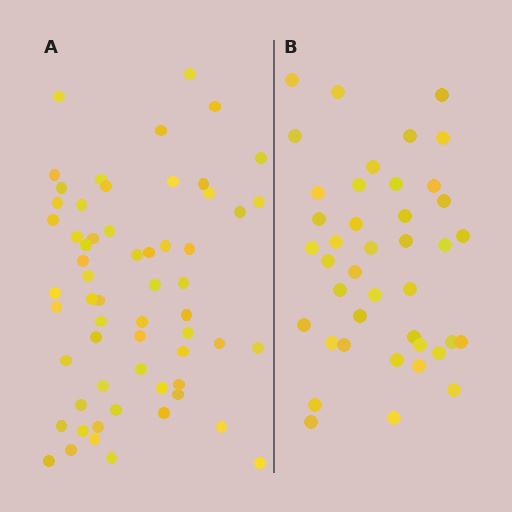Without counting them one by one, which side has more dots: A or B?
Region A (the left region) has more dots.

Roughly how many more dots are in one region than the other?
Region A has approximately 20 more dots than region B.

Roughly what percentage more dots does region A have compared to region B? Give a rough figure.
About 45% more.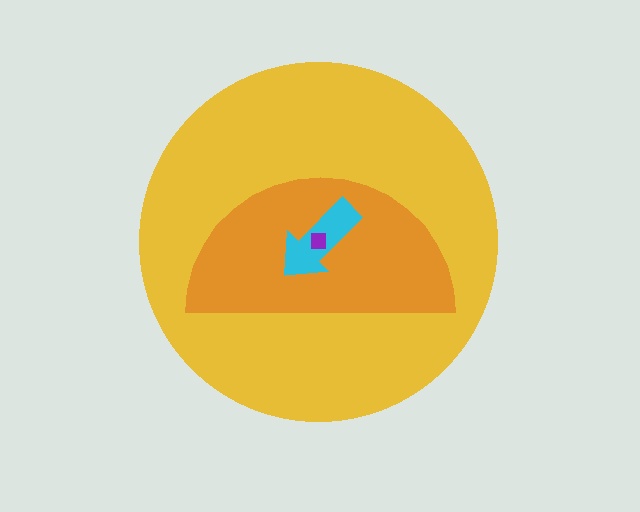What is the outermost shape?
The yellow circle.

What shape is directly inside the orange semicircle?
The cyan arrow.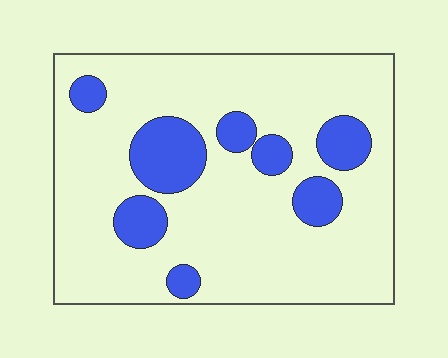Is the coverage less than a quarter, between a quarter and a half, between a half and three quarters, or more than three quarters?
Less than a quarter.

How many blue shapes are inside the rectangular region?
8.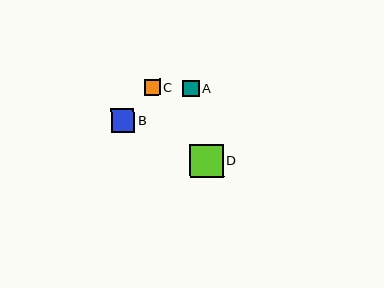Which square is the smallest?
Square C is the smallest with a size of approximately 15 pixels.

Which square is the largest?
Square D is the largest with a size of approximately 33 pixels.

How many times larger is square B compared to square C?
Square B is approximately 1.5 times the size of square C.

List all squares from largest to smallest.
From largest to smallest: D, B, A, C.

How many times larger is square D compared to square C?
Square D is approximately 2.2 times the size of square C.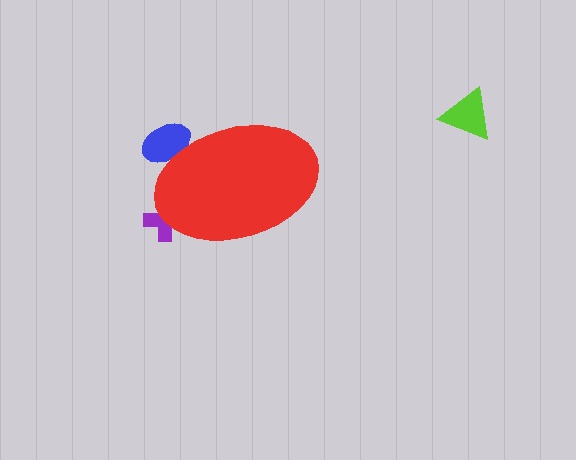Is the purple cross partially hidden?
Yes, the purple cross is partially hidden behind the red ellipse.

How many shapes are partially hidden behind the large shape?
2 shapes are partially hidden.